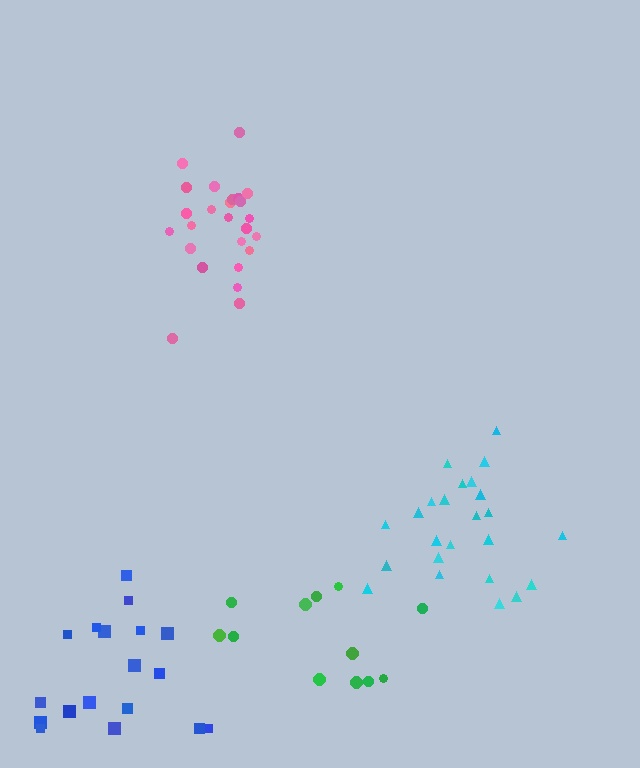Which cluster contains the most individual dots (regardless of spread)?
Pink (25).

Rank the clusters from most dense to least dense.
pink, cyan, blue, green.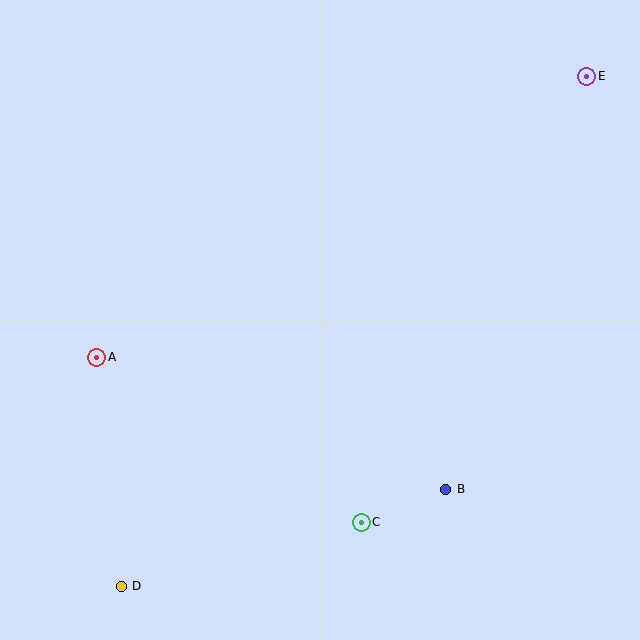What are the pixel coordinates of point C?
Point C is at (361, 522).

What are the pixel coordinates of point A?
Point A is at (97, 357).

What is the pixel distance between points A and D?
The distance between A and D is 231 pixels.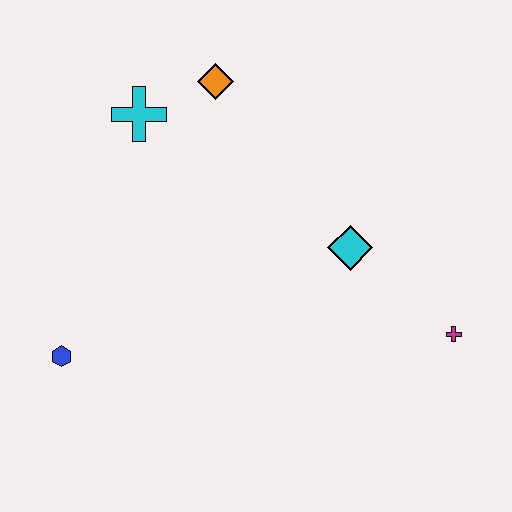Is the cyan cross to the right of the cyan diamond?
No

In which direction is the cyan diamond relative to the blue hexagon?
The cyan diamond is to the right of the blue hexagon.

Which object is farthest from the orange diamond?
The magenta cross is farthest from the orange diamond.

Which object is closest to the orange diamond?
The cyan cross is closest to the orange diamond.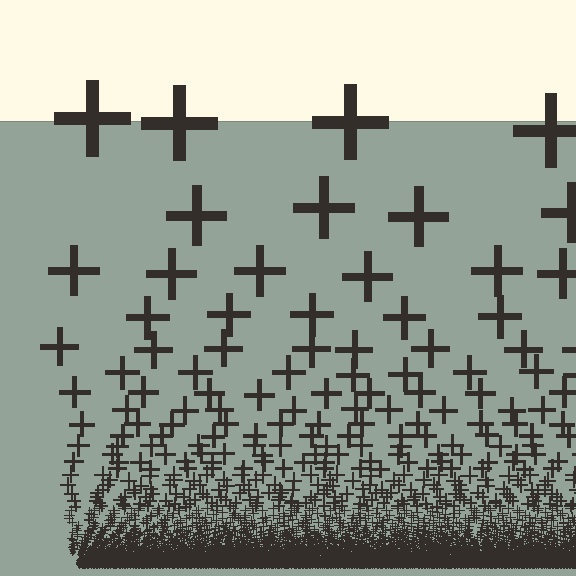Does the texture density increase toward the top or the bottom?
Density increases toward the bottom.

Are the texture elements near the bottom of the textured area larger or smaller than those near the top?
Smaller. The gradient is inverted — elements near the bottom are smaller and denser.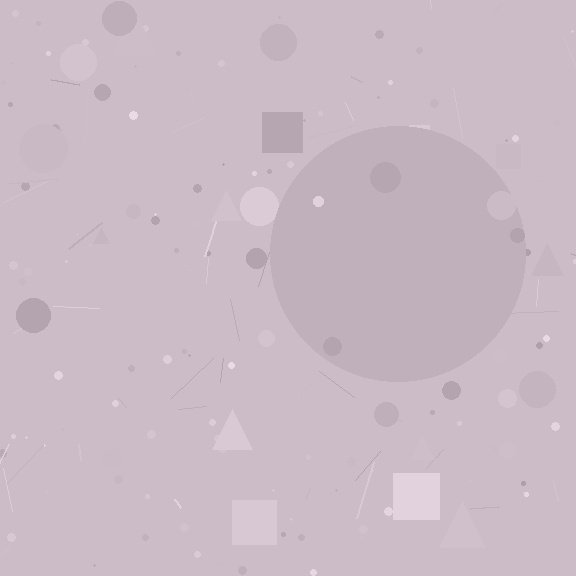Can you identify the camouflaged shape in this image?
The camouflaged shape is a circle.